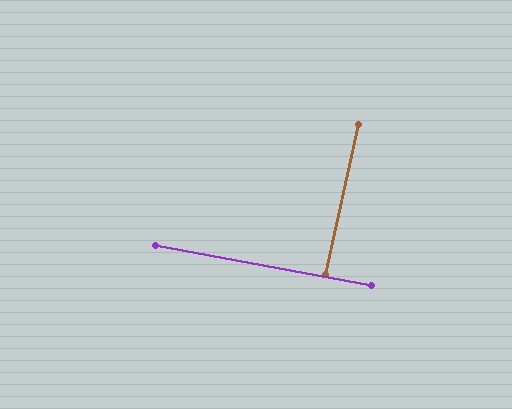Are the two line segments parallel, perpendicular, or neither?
Perpendicular — they meet at approximately 88°.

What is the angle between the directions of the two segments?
Approximately 88 degrees.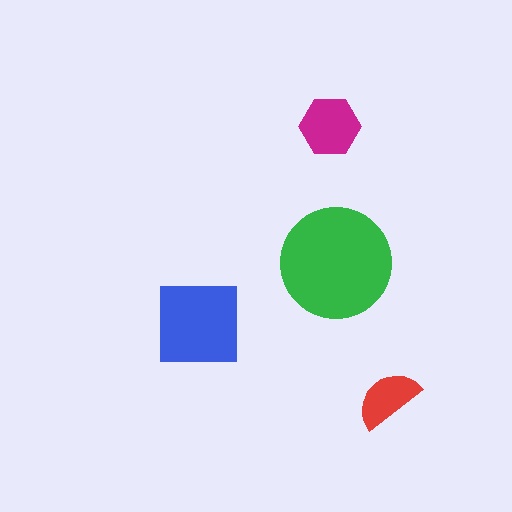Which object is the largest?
The green circle.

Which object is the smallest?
The red semicircle.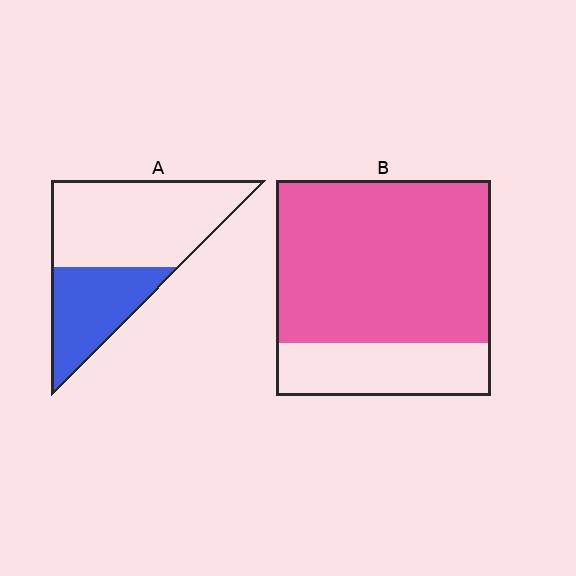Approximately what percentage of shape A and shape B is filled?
A is approximately 35% and B is approximately 75%.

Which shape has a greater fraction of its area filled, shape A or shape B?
Shape B.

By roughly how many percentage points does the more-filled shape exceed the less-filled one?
By roughly 40 percentage points (B over A).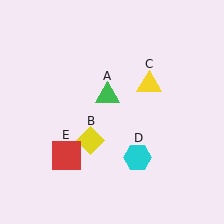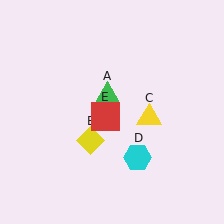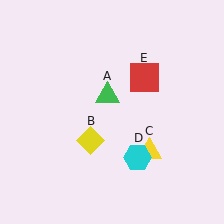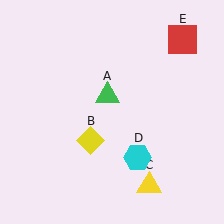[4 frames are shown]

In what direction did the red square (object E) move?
The red square (object E) moved up and to the right.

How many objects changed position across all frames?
2 objects changed position: yellow triangle (object C), red square (object E).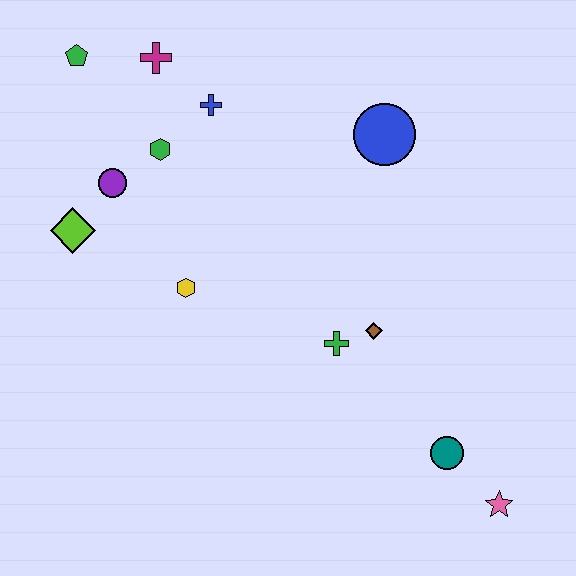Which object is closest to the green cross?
The brown diamond is closest to the green cross.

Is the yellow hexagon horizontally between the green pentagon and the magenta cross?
No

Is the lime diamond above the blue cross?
No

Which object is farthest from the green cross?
The green pentagon is farthest from the green cross.